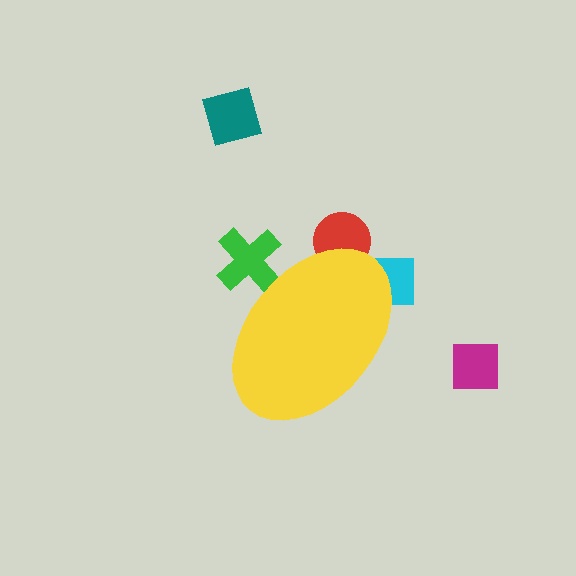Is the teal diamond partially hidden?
No, the teal diamond is fully visible.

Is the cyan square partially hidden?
Yes, the cyan square is partially hidden behind the yellow ellipse.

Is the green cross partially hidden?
Yes, the green cross is partially hidden behind the yellow ellipse.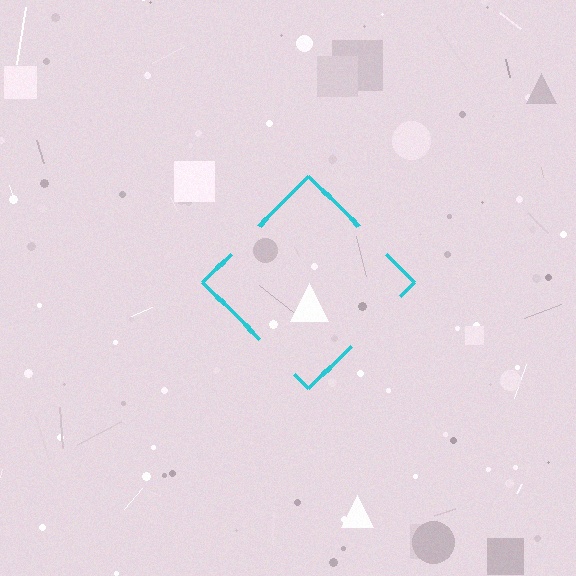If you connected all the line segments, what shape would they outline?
They would outline a diamond.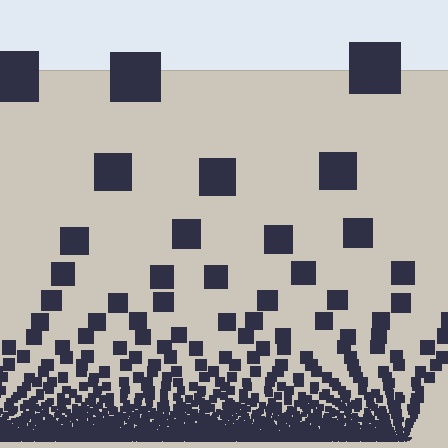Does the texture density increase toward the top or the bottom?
Density increases toward the bottom.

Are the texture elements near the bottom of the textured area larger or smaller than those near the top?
Smaller. The gradient is inverted — elements near the bottom are smaller and denser.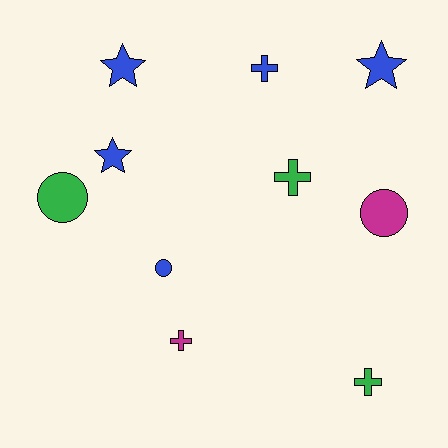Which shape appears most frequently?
Cross, with 4 objects.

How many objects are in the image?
There are 10 objects.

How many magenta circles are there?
There is 1 magenta circle.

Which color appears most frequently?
Blue, with 5 objects.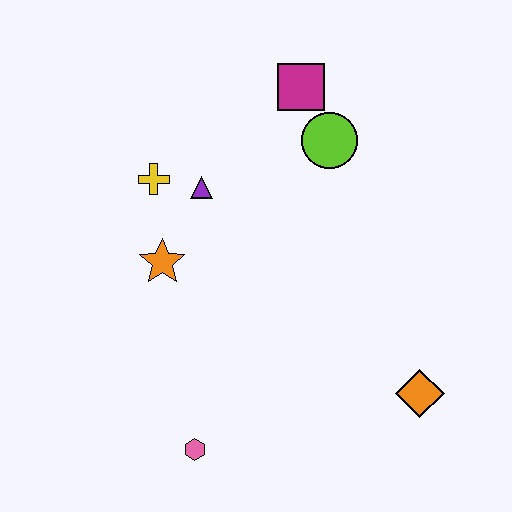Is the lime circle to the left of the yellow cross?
No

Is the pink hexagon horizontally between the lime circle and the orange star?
Yes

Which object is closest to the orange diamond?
The pink hexagon is closest to the orange diamond.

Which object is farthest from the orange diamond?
The yellow cross is farthest from the orange diamond.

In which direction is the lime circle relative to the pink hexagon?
The lime circle is above the pink hexagon.